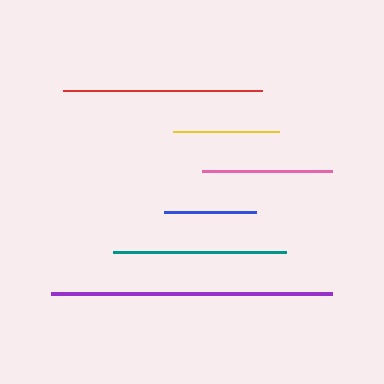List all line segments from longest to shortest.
From longest to shortest: purple, red, teal, pink, yellow, blue.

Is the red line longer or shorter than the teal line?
The red line is longer than the teal line.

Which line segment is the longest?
The purple line is the longest at approximately 281 pixels.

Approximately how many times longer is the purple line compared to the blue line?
The purple line is approximately 3.1 times the length of the blue line.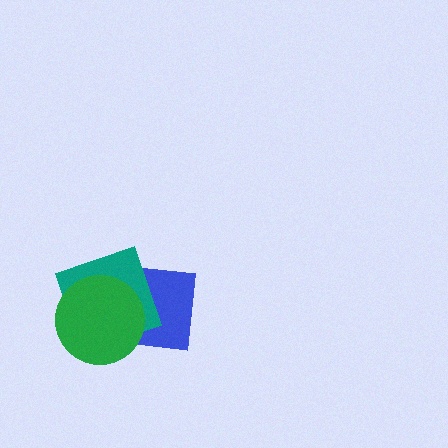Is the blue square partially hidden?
Yes, it is partially covered by another shape.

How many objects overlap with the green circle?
2 objects overlap with the green circle.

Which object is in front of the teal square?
The green circle is in front of the teal square.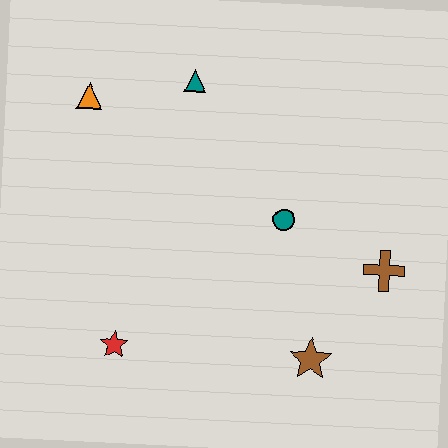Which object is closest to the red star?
The brown star is closest to the red star.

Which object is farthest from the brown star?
The orange triangle is farthest from the brown star.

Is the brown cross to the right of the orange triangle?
Yes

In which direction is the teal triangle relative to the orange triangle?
The teal triangle is to the right of the orange triangle.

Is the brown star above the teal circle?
No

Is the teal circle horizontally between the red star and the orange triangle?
No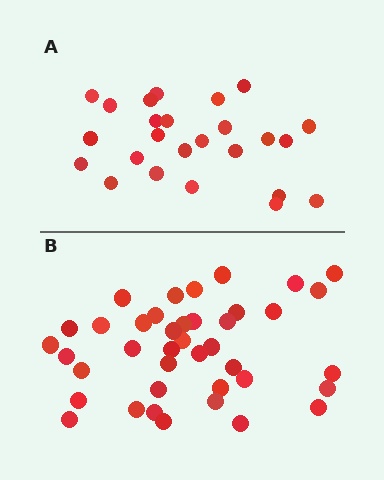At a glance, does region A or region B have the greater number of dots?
Region B (the bottom region) has more dots.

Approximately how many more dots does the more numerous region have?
Region B has approximately 15 more dots than region A.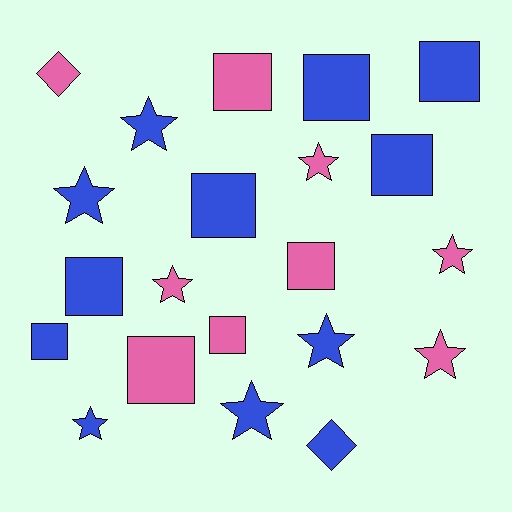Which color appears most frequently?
Blue, with 12 objects.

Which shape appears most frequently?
Square, with 10 objects.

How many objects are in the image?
There are 21 objects.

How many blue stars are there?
There are 5 blue stars.